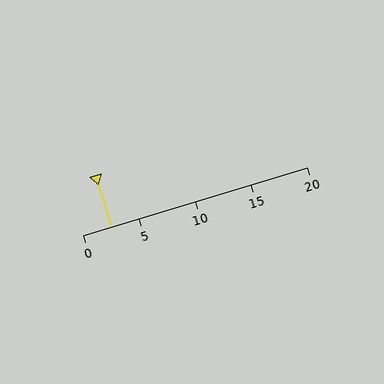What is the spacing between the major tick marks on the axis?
The major ticks are spaced 5 apart.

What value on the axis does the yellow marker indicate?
The marker indicates approximately 2.5.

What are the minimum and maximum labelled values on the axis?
The axis runs from 0 to 20.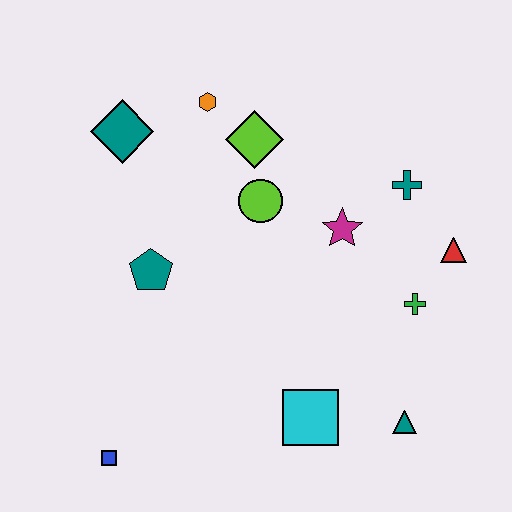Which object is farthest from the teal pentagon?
The red triangle is farthest from the teal pentagon.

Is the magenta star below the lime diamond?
Yes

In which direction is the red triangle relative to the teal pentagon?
The red triangle is to the right of the teal pentagon.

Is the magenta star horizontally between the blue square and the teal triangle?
Yes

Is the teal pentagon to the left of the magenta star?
Yes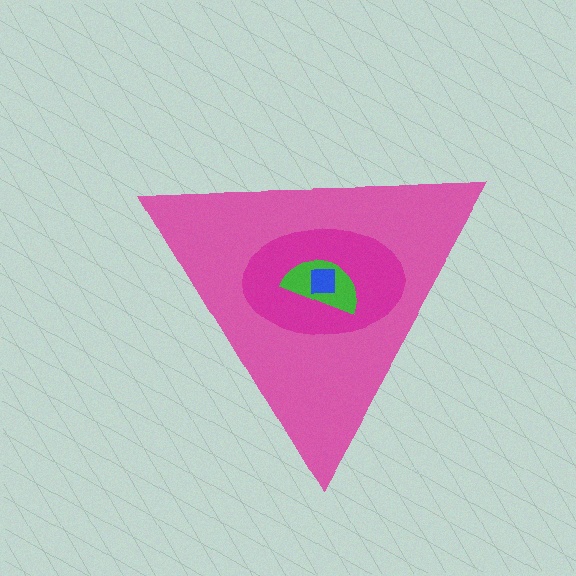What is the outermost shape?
The pink triangle.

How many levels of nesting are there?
4.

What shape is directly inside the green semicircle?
The blue square.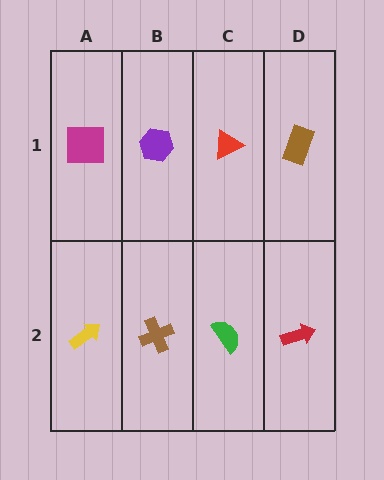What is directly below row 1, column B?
A brown cross.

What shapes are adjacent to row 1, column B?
A brown cross (row 2, column B), a magenta square (row 1, column A), a red triangle (row 1, column C).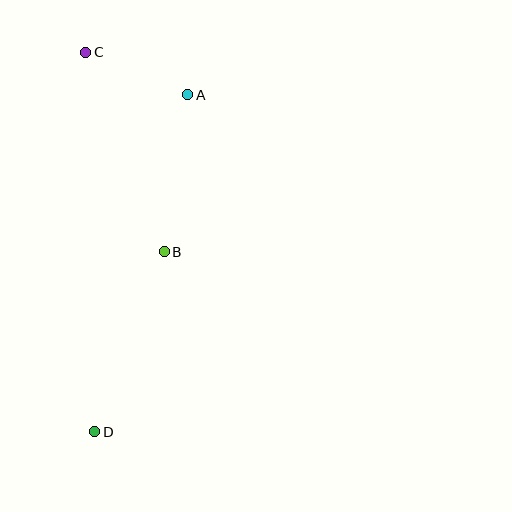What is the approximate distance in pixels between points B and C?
The distance between B and C is approximately 214 pixels.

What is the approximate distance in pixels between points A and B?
The distance between A and B is approximately 158 pixels.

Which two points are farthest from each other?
Points C and D are farthest from each other.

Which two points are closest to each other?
Points A and C are closest to each other.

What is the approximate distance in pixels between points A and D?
The distance between A and D is approximately 350 pixels.